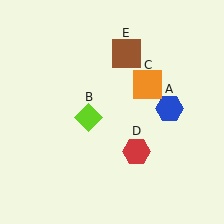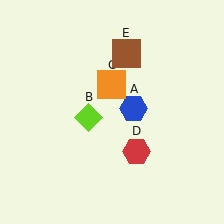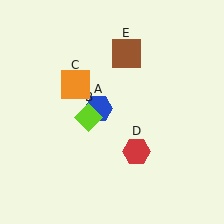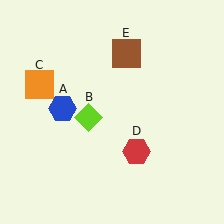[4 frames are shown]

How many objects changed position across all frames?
2 objects changed position: blue hexagon (object A), orange square (object C).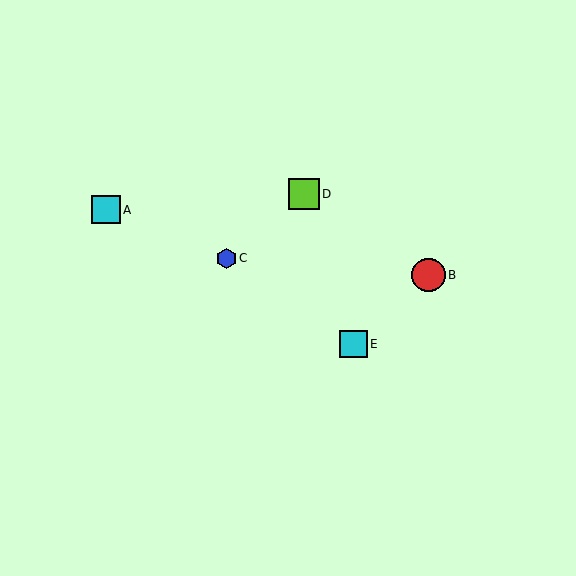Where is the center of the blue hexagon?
The center of the blue hexagon is at (226, 258).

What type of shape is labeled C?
Shape C is a blue hexagon.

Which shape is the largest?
The red circle (labeled B) is the largest.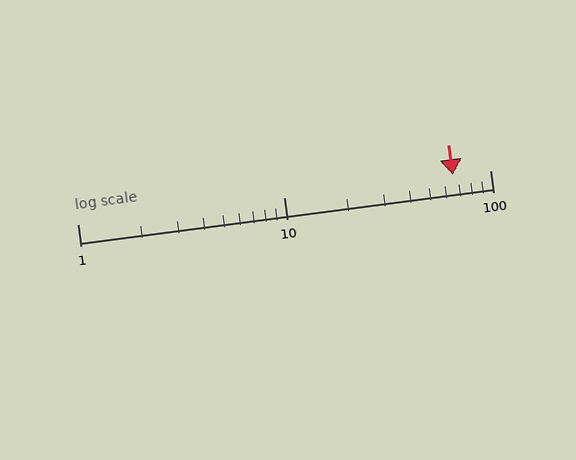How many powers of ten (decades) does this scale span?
The scale spans 2 decades, from 1 to 100.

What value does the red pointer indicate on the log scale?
The pointer indicates approximately 66.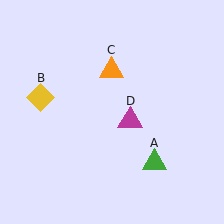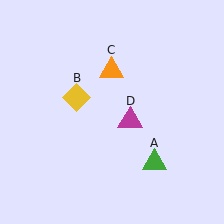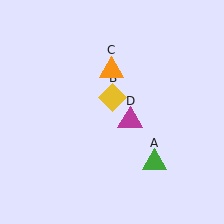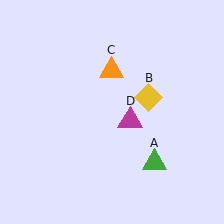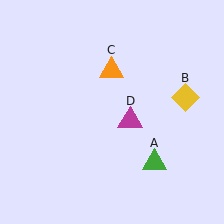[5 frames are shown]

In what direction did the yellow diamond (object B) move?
The yellow diamond (object B) moved right.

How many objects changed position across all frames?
1 object changed position: yellow diamond (object B).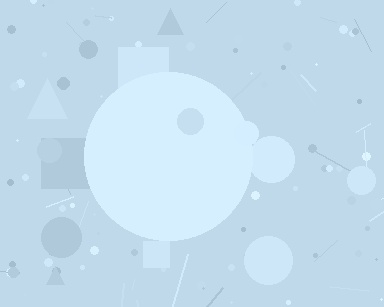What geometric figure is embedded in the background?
A circle is embedded in the background.